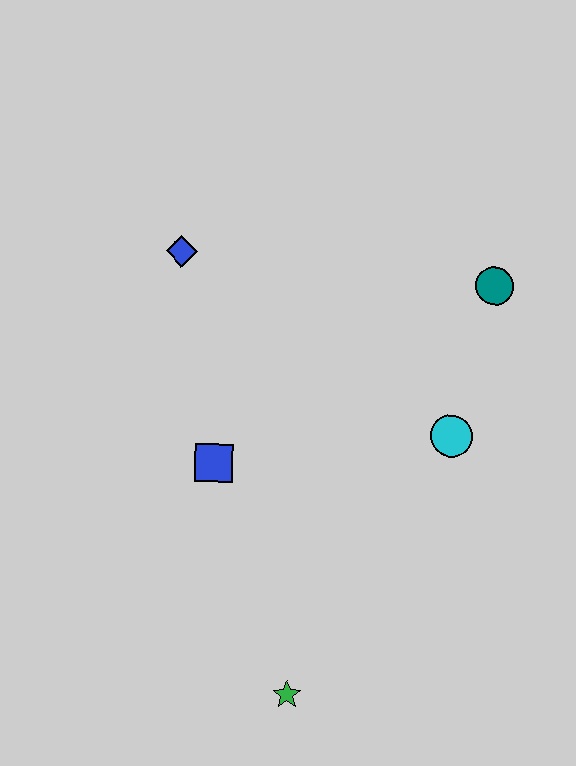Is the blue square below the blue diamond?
Yes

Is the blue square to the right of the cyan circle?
No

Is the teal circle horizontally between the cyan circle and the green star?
No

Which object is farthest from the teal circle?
The green star is farthest from the teal circle.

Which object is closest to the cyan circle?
The teal circle is closest to the cyan circle.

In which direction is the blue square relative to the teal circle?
The blue square is to the left of the teal circle.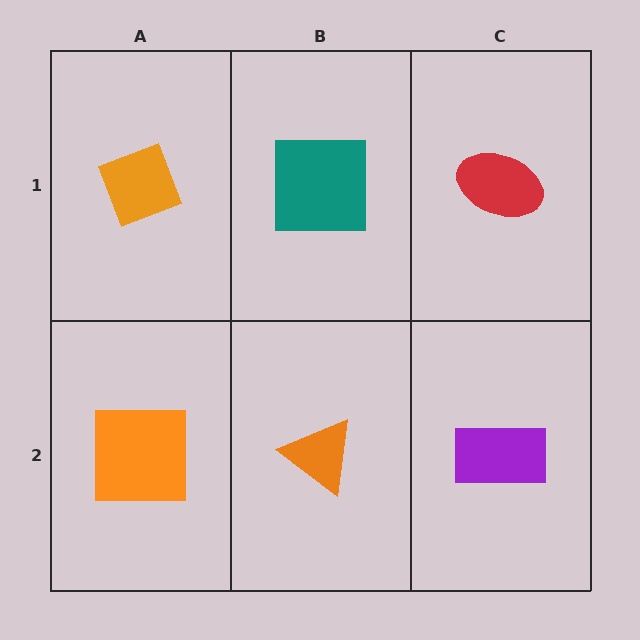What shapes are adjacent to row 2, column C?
A red ellipse (row 1, column C), an orange triangle (row 2, column B).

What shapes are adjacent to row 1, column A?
An orange square (row 2, column A), a teal square (row 1, column B).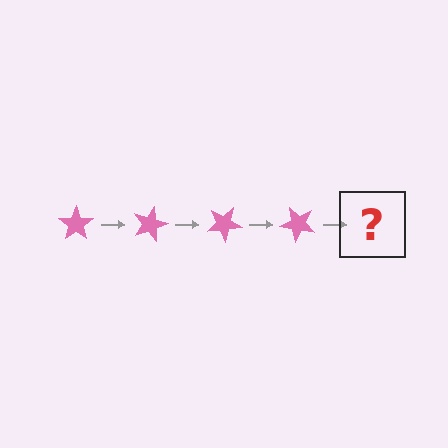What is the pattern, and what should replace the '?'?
The pattern is that the star rotates 15 degrees each step. The '?' should be a pink star rotated 60 degrees.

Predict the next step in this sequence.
The next step is a pink star rotated 60 degrees.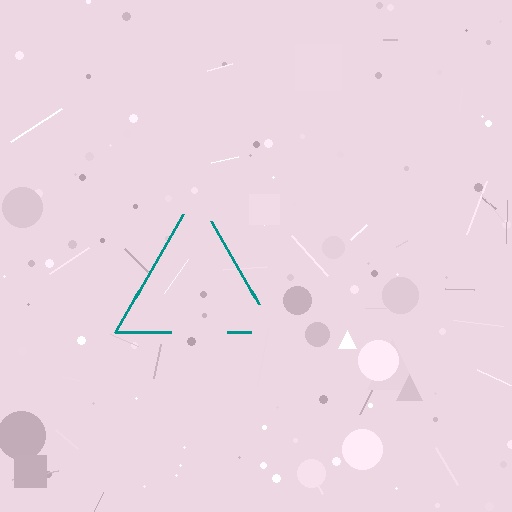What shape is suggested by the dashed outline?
The dashed outline suggests a triangle.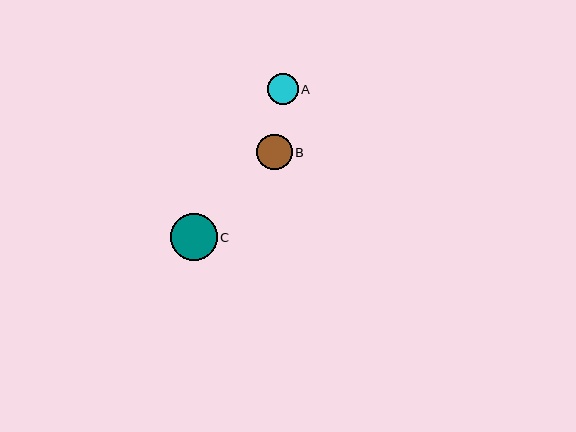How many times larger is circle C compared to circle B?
Circle C is approximately 1.3 times the size of circle B.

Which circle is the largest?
Circle C is the largest with a size of approximately 47 pixels.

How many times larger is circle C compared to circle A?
Circle C is approximately 1.5 times the size of circle A.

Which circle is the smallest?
Circle A is the smallest with a size of approximately 31 pixels.